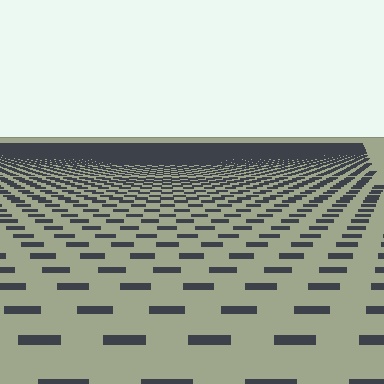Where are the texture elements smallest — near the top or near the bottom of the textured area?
Near the top.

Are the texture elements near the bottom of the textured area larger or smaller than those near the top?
Larger. Near the bottom, elements are closer to the viewer and appear at a bigger on-screen size.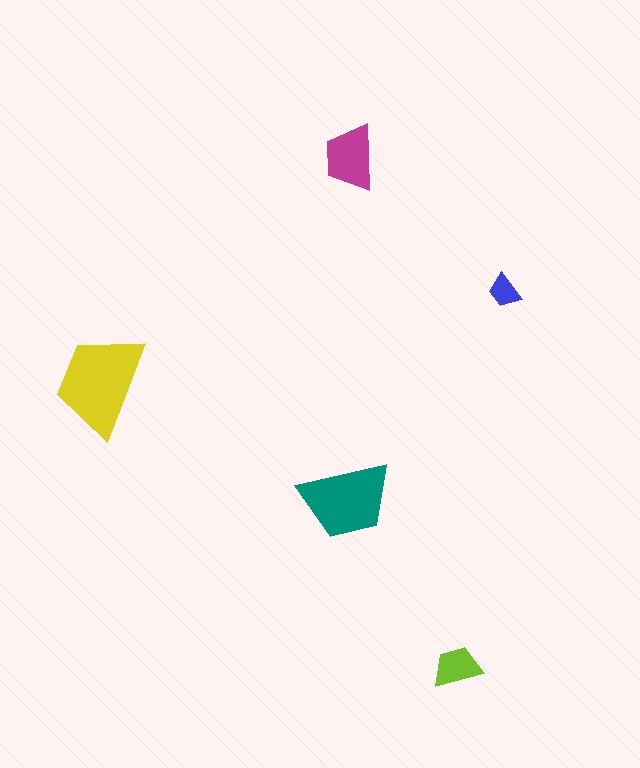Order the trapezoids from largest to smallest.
the yellow one, the teal one, the magenta one, the lime one, the blue one.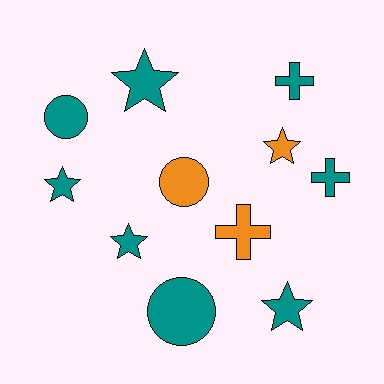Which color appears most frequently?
Teal, with 8 objects.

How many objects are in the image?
There are 11 objects.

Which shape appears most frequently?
Star, with 5 objects.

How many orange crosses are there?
There is 1 orange cross.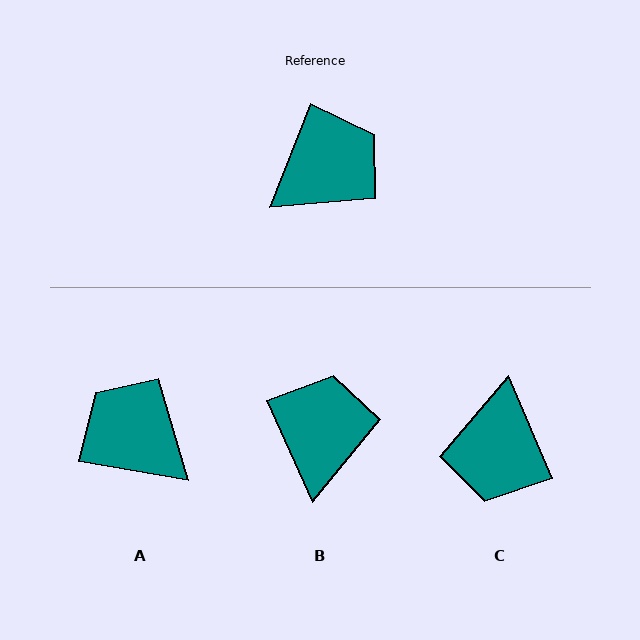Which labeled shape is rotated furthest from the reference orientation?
C, about 136 degrees away.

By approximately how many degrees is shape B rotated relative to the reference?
Approximately 46 degrees counter-clockwise.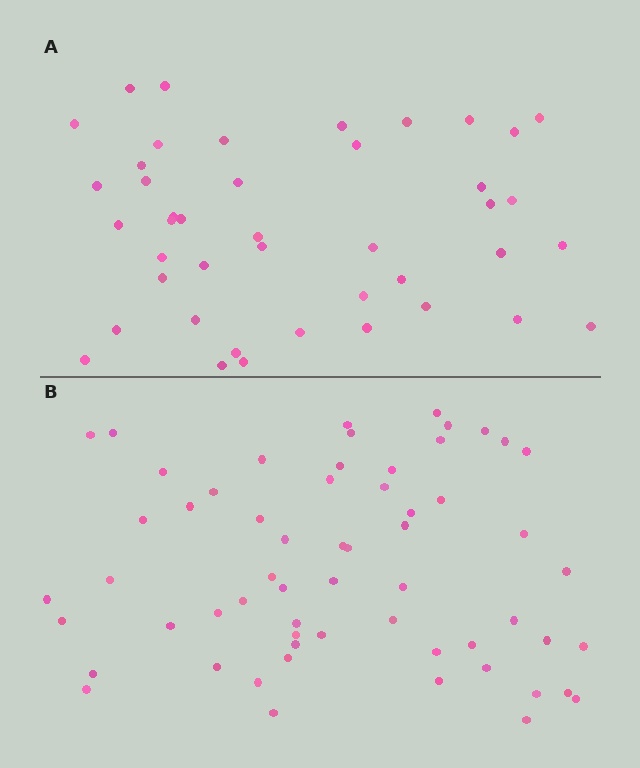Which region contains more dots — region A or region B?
Region B (the bottom region) has more dots.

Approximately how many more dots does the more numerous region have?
Region B has approximately 15 more dots than region A.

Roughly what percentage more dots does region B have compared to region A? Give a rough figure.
About 40% more.